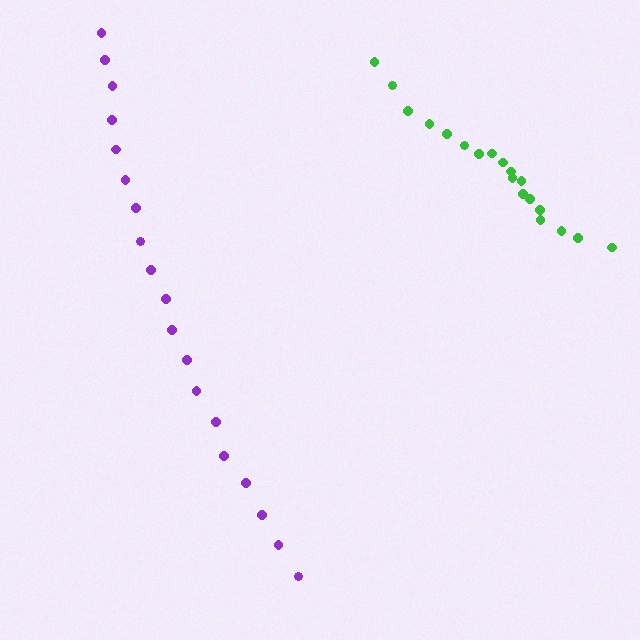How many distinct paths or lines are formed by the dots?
There are 2 distinct paths.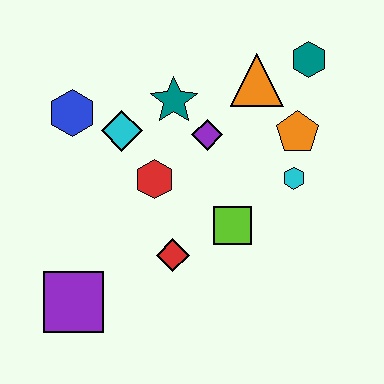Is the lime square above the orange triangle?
No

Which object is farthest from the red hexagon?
The teal hexagon is farthest from the red hexagon.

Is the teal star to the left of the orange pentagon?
Yes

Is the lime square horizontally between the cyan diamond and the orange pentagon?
Yes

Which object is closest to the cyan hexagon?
The orange pentagon is closest to the cyan hexagon.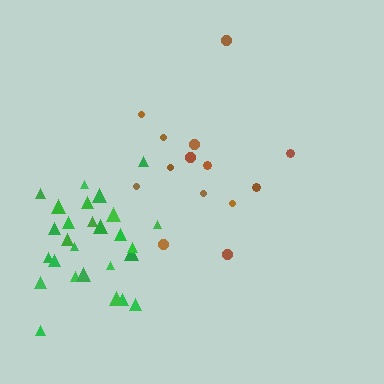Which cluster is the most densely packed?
Green.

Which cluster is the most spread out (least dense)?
Brown.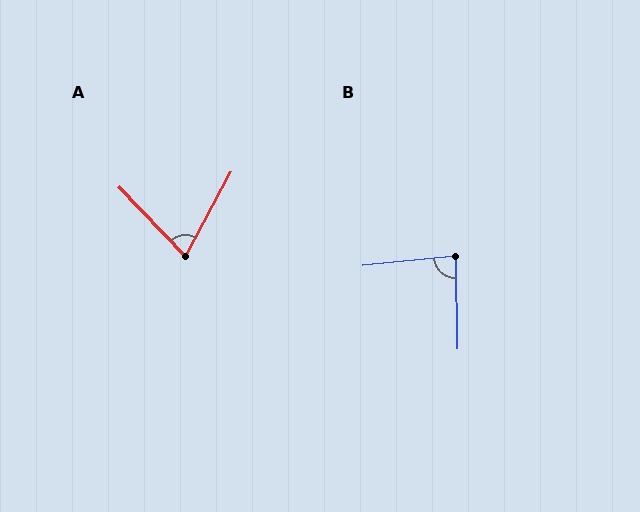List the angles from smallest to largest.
A (72°), B (85°).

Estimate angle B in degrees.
Approximately 85 degrees.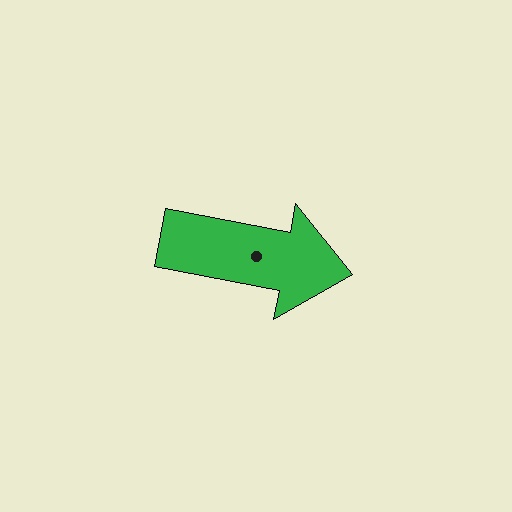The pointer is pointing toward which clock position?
Roughly 3 o'clock.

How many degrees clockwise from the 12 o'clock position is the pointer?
Approximately 101 degrees.